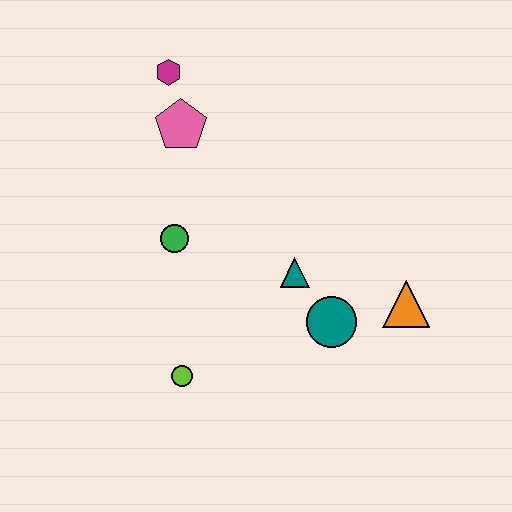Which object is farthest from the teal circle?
The magenta hexagon is farthest from the teal circle.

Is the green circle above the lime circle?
Yes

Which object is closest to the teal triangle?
The teal circle is closest to the teal triangle.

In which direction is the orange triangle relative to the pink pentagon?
The orange triangle is to the right of the pink pentagon.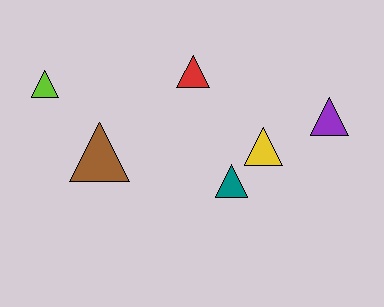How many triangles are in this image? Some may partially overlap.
There are 6 triangles.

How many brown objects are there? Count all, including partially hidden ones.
There is 1 brown object.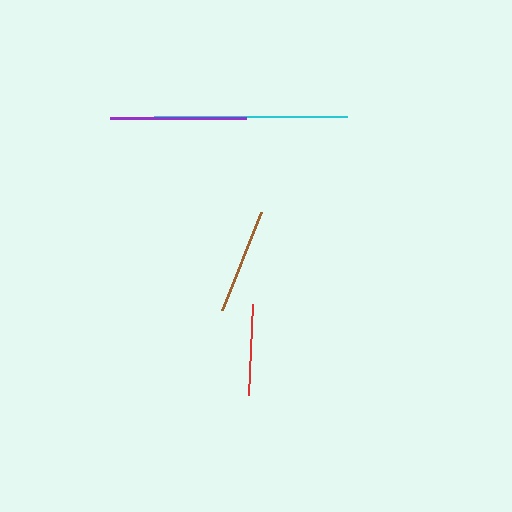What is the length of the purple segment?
The purple segment is approximately 137 pixels long.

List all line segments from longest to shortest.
From longest to shortest: cyan, purple, brown, red.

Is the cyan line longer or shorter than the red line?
The cyan line is longer than the red line.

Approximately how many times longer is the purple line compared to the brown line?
The purple line is approximately 1.3 times the length of the brown line.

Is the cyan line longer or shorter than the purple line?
The cyan line is longer than the purple line.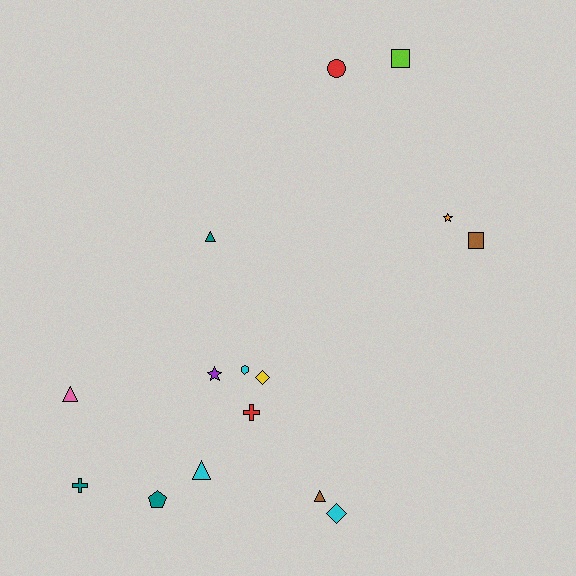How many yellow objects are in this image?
There is 1 yellow object.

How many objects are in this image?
There are 15 objects.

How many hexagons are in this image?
There is 1 hexagon.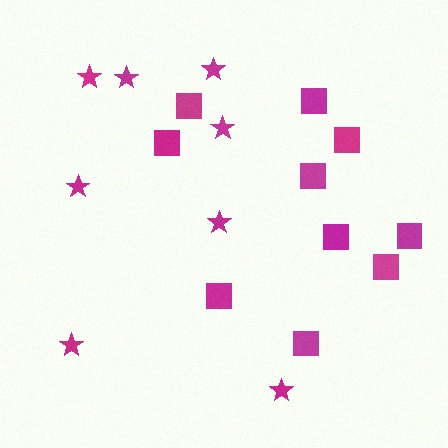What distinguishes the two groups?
There are 2 groups: one group of squares (10) and one group of stars (8).